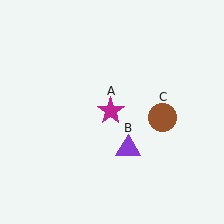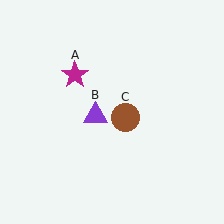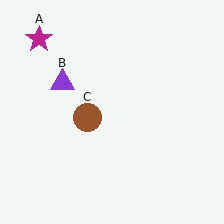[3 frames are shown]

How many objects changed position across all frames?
3 objects changed position: magenta star (object A), purple triangle (object B), brown circle (object C).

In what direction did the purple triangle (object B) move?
The purple triangle (object B) moved up and to the left.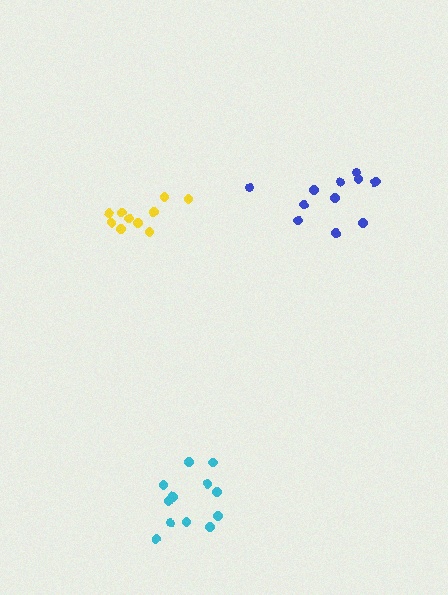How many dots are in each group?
Group 1: 10 dots, Group 2: 12 dots, Group 3: 12 dots (34 total).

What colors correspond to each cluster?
The clusters are colored: yellow, blue, cyan.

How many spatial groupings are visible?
There are 3 spatial groupings.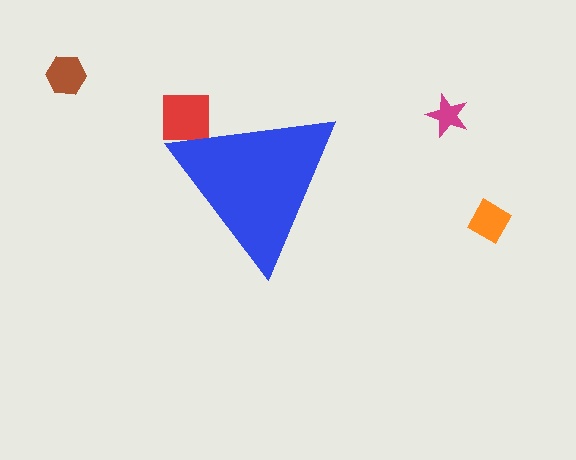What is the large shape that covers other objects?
A blue triangle.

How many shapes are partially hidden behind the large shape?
1 shape is partially hidden.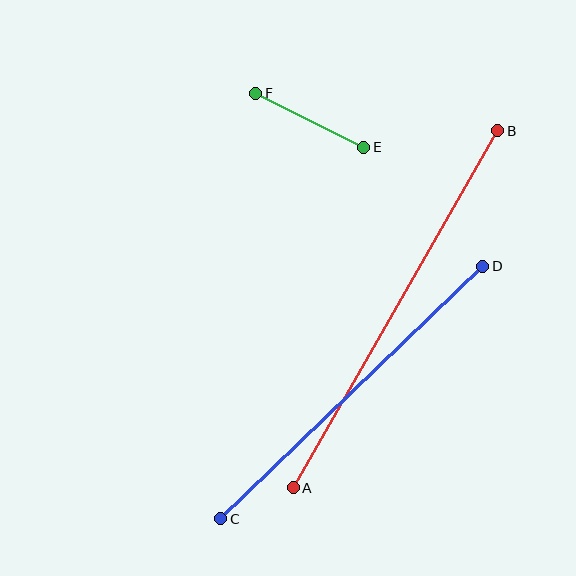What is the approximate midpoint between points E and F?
The midpoint is at approximately (310, 120) pixels.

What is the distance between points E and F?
The distance is approximately 121 pixels.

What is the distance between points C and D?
The distance is approximately 364 pixels.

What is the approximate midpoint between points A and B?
The midpoint is at approximately (395, 309) pixels.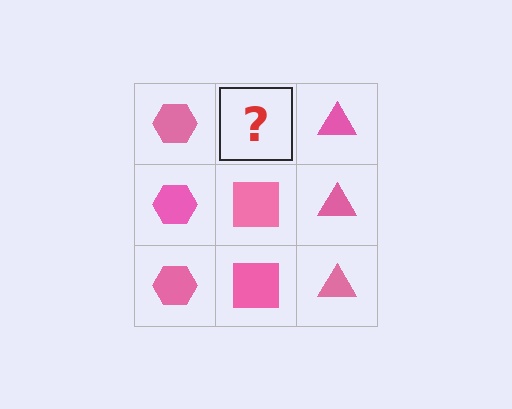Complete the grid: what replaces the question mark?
The question mark should be replaced with a pink square.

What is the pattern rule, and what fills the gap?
The rule is that each column has a consistent shape. The gap should be filled with a pink square.